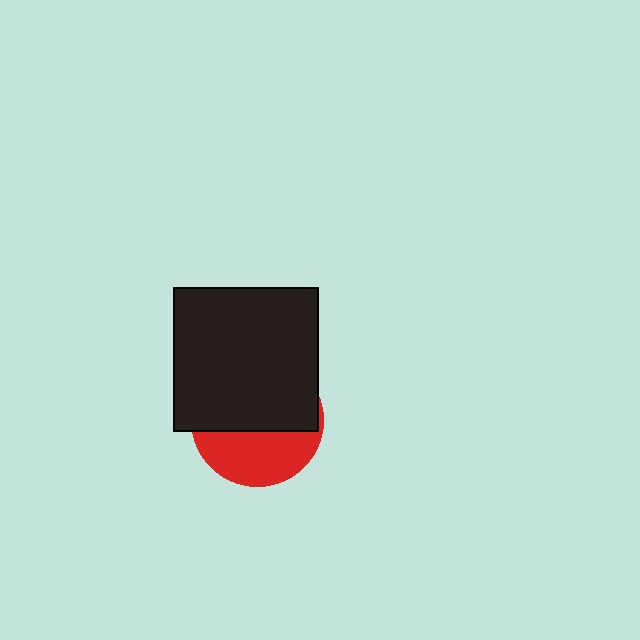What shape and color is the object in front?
The object in front is a black rectangle.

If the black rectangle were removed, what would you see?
You would see the complete red circle.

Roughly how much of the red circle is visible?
A small part of it is visible (roughly 40%).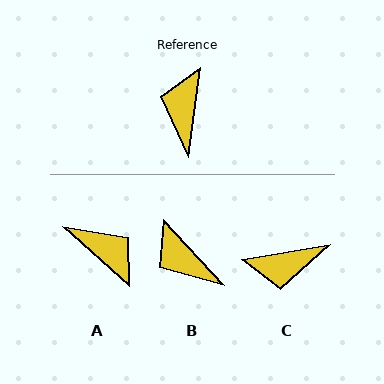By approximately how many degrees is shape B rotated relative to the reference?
Approximately 50 degrees counter-clockwise.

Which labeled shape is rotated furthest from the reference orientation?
A, about 124 degrees away.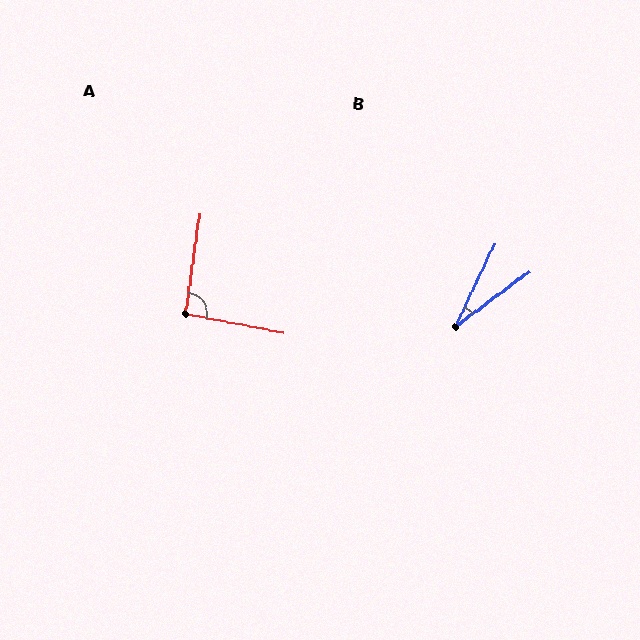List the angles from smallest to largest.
B (28°), A (93°).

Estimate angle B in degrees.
Approximately 28 degrees.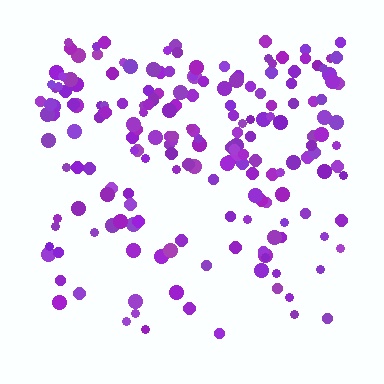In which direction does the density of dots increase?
From bottom to top, with the top side densest.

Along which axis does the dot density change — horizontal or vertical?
Vertical.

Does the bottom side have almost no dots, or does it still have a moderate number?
Still a moderate number, just noticeably fewer than the top.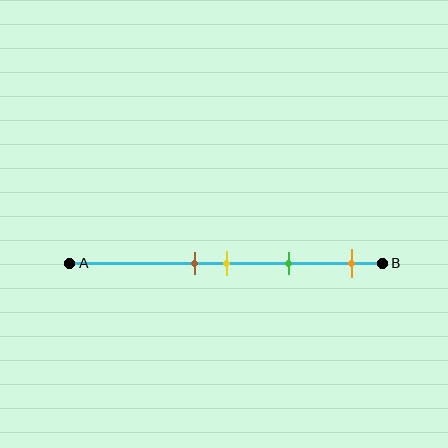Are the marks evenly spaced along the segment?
No, the marks are not evenly spaced.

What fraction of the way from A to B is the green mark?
The green mark is approximately 70% (0.7) of the way from A to B.